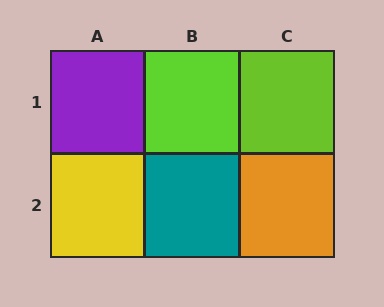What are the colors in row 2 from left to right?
Yellow, teal, orange.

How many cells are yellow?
1 cell is yellow.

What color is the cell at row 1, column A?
Purple.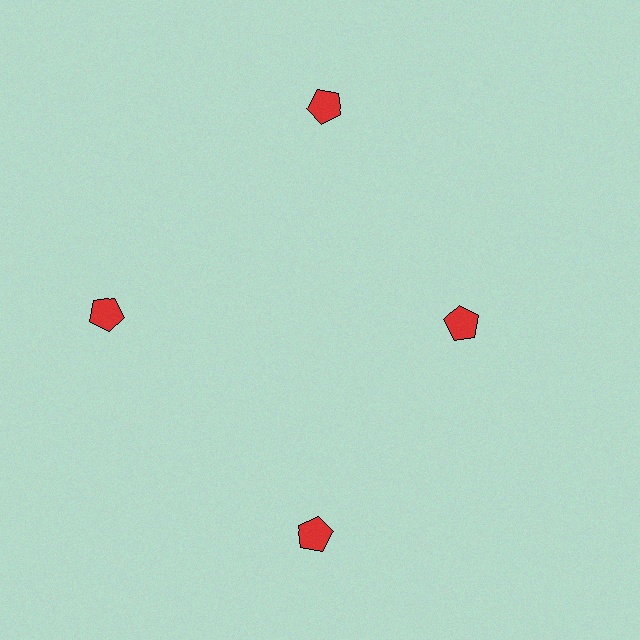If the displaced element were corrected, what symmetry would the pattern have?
It would have 4-fold rotational symmetry — the pattern would map onto itself every 90 degrees.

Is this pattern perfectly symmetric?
No. The 4 red pentagons are arranged in a ring, but one element near the 3 o'clock position is pulled inward toward the center, breaking the 4-fold rotational symmetry.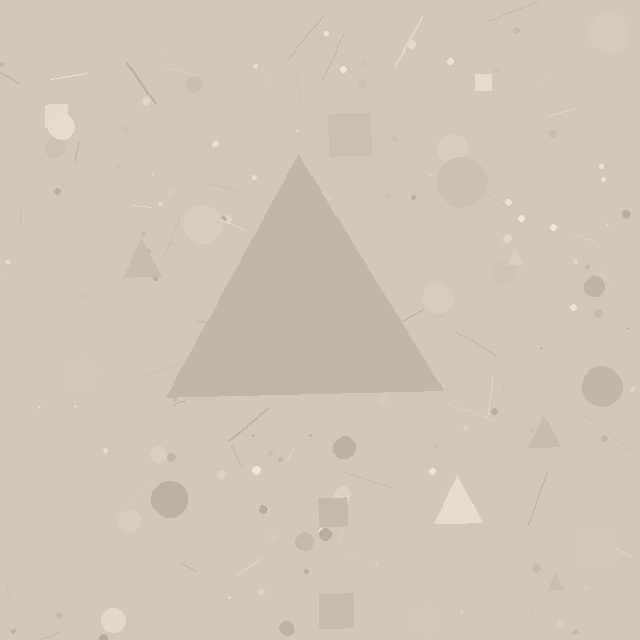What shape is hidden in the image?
A triangle is hidden in the image.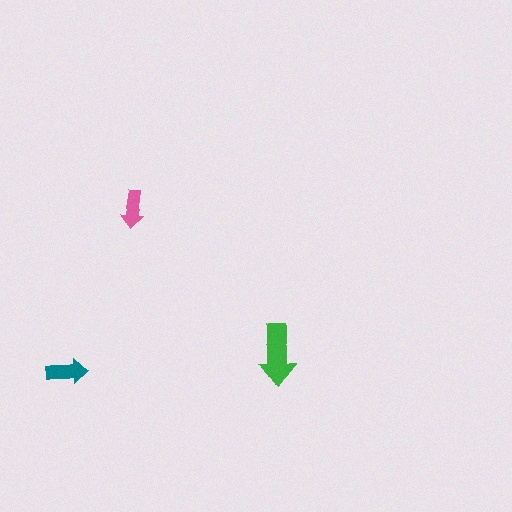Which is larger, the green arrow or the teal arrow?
The green one.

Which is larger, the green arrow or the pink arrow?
The green one.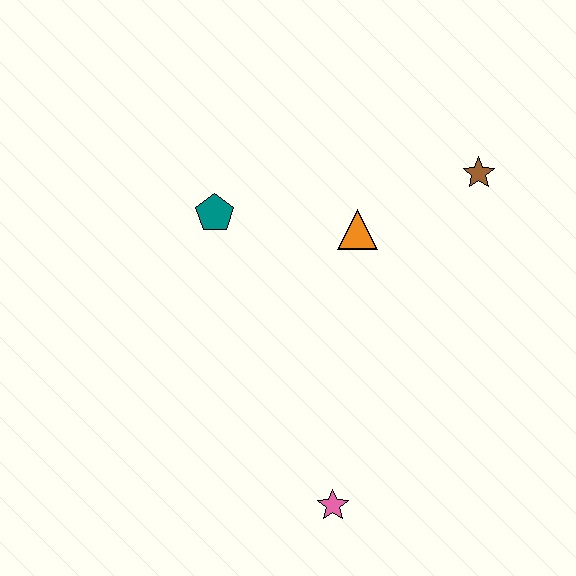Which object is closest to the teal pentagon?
The orange triangle is closest to the teal pentagon.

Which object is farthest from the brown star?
The pink star is farthest from the brown star.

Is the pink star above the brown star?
No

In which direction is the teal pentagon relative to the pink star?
The teal pentagon is above the pink star.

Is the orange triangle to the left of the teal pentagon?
No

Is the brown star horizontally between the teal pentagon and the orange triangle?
No